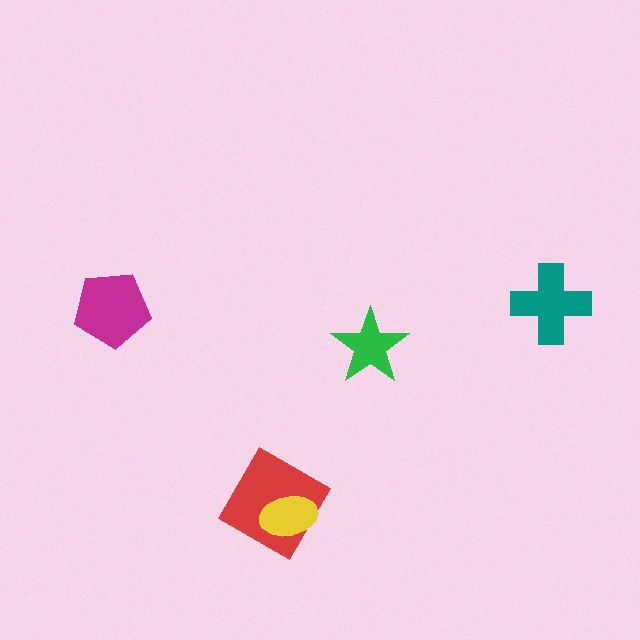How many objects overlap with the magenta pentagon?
0 objects overlap with the magenta pentagon.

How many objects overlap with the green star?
0 objects overlap with the green star.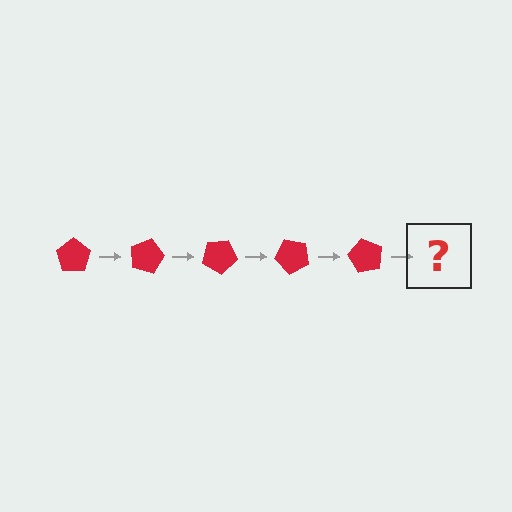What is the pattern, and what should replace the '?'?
The pattern is that the pentagon rotates 15 degrees each step. The '?' should be a red pentagon rotated 75 degrees.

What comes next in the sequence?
The next element should be a red pentagon rotated 75 degrees.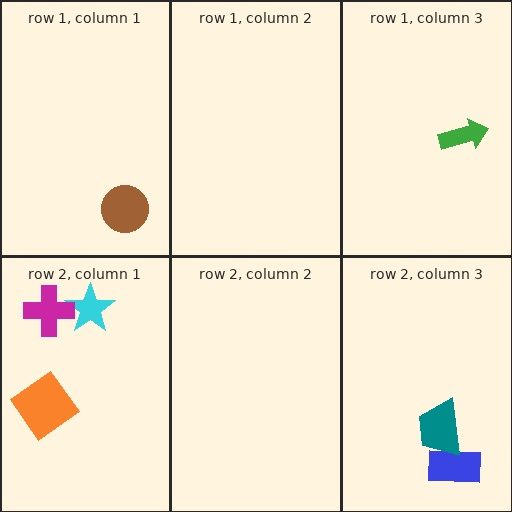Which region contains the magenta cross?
The row 2, column 1 region.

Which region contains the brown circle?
The row 1, column 1 region.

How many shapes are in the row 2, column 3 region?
2.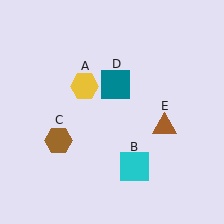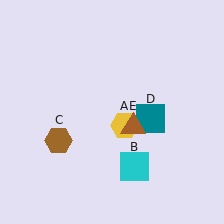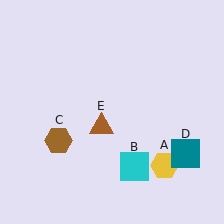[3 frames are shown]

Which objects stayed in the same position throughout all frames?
Cyan square (object B) and brown hexagon (object C) remained stationary.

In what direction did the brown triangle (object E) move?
The brown triangle (object E) moved left.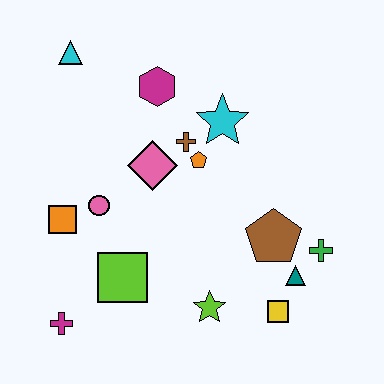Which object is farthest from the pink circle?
The green cross is farthest from the pink circle.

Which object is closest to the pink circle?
The orange square is closest to the pink circle.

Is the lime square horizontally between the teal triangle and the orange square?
Yes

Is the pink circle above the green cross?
Yes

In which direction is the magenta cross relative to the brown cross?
The magenta cross is below the brown cross.